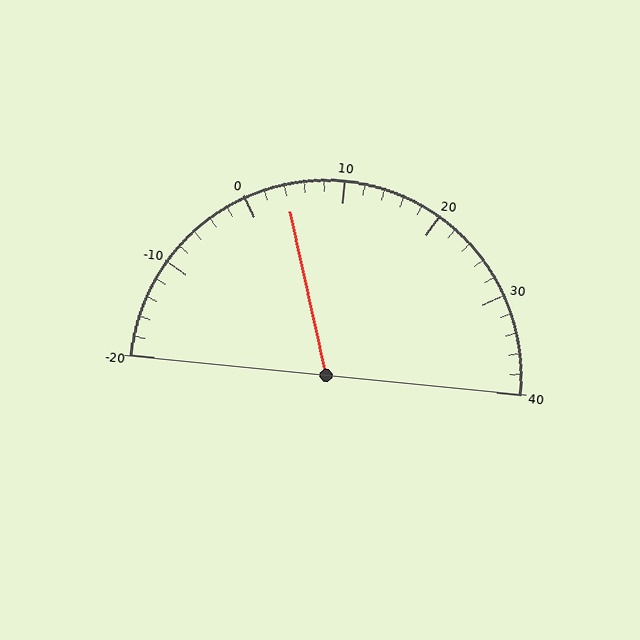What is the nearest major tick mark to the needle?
The nearest major tick mark is 0.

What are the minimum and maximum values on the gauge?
The gauge ranges from -20 to 40.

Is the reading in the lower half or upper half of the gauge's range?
The reading is in the lower half of the range (-20 to 40).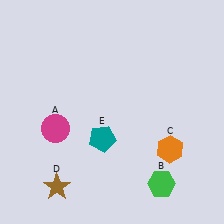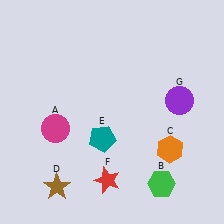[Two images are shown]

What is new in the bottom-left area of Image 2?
A red star (F) was added in the bottom-left area of Image 2.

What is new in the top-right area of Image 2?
A purple circle (G) was added in the top-right area of Image 2.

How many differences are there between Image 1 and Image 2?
There are 2 differences between the two images.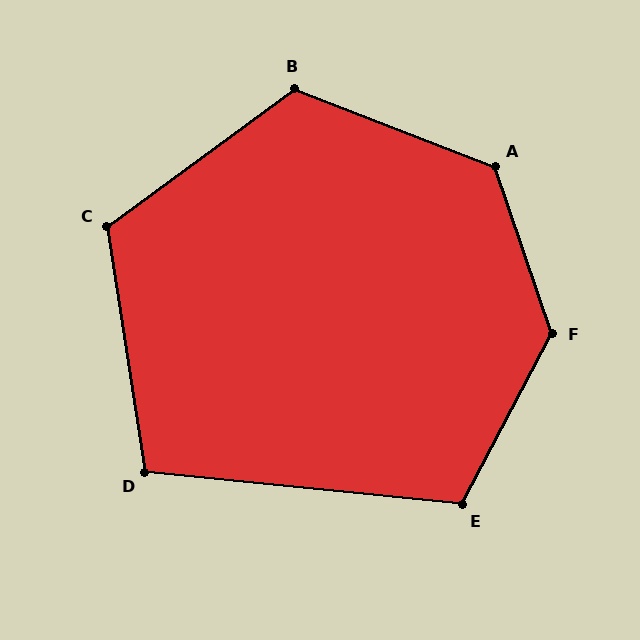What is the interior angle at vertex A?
Approximately 130 degrees (obtuse).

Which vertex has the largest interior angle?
F, at approximately 133 degrees.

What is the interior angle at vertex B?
Approximately 123 degrees (obtuse).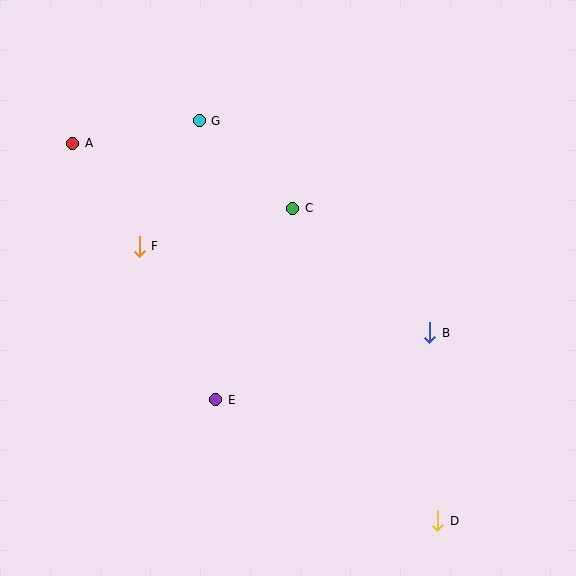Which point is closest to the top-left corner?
Point A is closest to the top-left corner.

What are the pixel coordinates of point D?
Point D is at (438, 521).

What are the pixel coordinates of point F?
Point F is at (139, 246).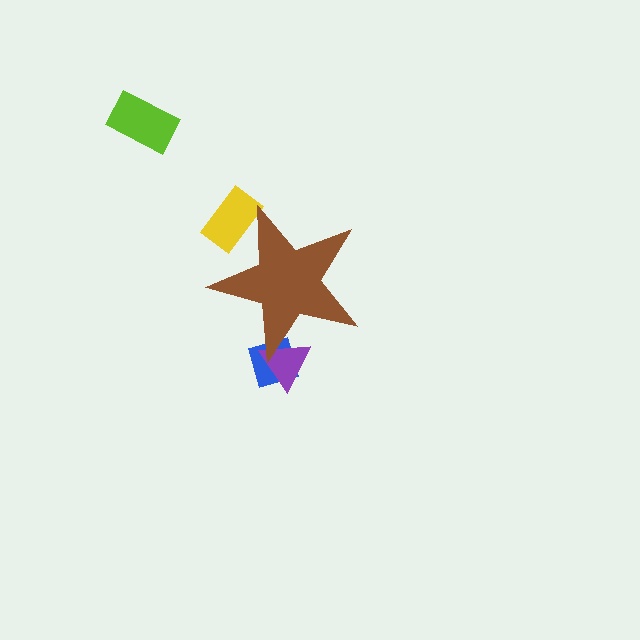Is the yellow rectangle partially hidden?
Yes, the yellow rectangle is partially hidden behind the brown star.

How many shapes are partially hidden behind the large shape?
3 shapes are partially hidden.